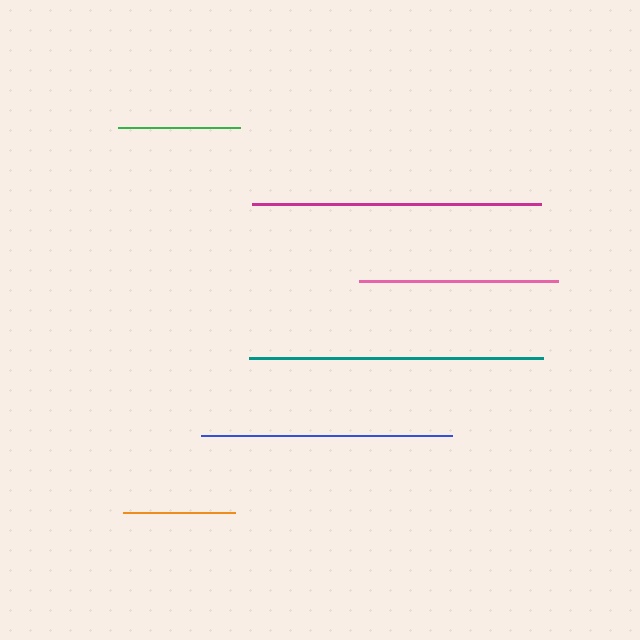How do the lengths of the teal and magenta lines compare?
The teal and magenta lines are approximately the same length.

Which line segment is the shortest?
The orange line is the shortest at approximately 112 pixels.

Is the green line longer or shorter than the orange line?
The green line is longer than the orange line.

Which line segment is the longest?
The teal line is the longest at approximately 293 pixels.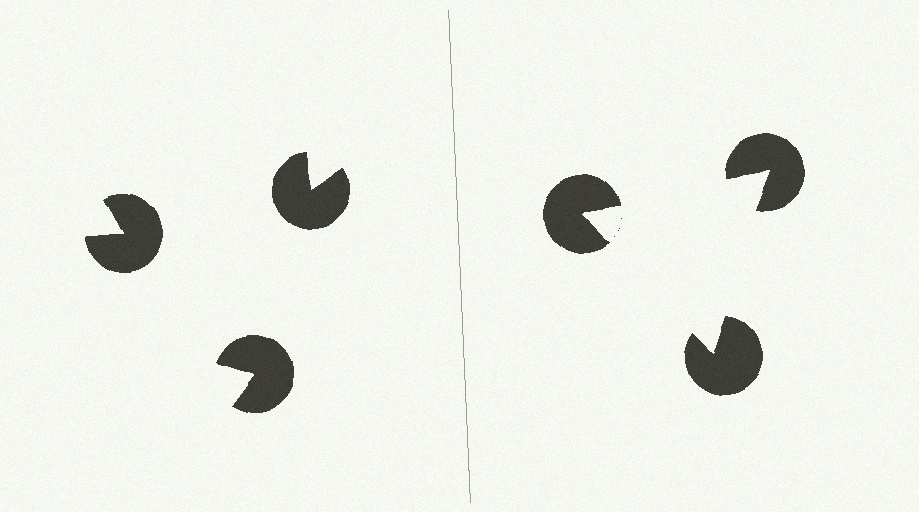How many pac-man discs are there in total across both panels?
6 — 3 on each side.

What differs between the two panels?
The pac-man discs are positioned identically on both sides; only the wedge orientations differ. On the right they align to a triangle; on the left they are misaligned.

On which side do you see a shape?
An illusory triangle appears on the right side. On the left side the wedge cuts are rotated, so no coherent shape forms.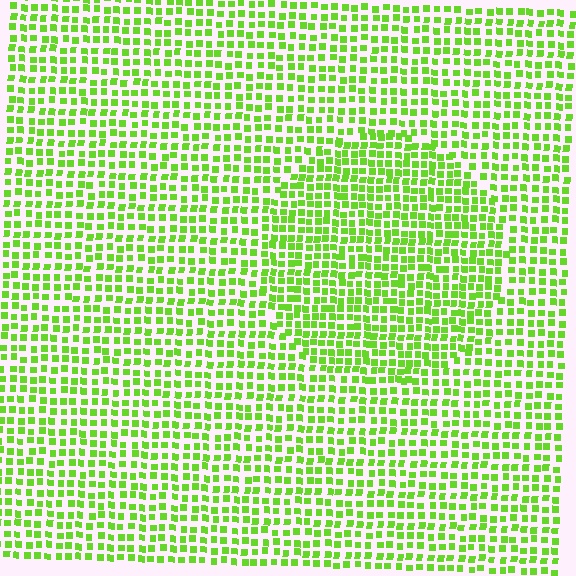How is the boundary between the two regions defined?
The boundary is defined by a change in element density (approximately 1.4x ratio). All elements are the same color, size, and shape.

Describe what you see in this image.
The image contains small lime elements arranged at two different densities. A circle-shaped region is visible where the elements are more densely packed than the surrounding area.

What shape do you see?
I see a circle.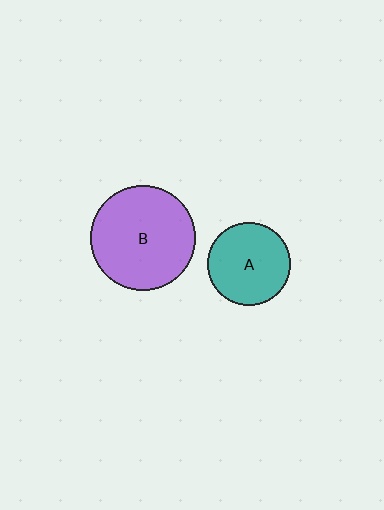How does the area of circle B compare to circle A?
Approximately 1.6 times.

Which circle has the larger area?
Circle B (purple).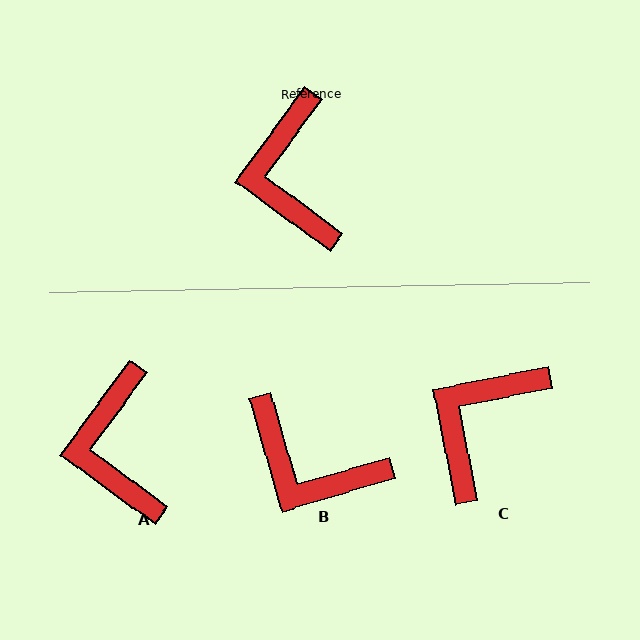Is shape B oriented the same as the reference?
No, it is off by about 53 degrees.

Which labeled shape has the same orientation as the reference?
A.